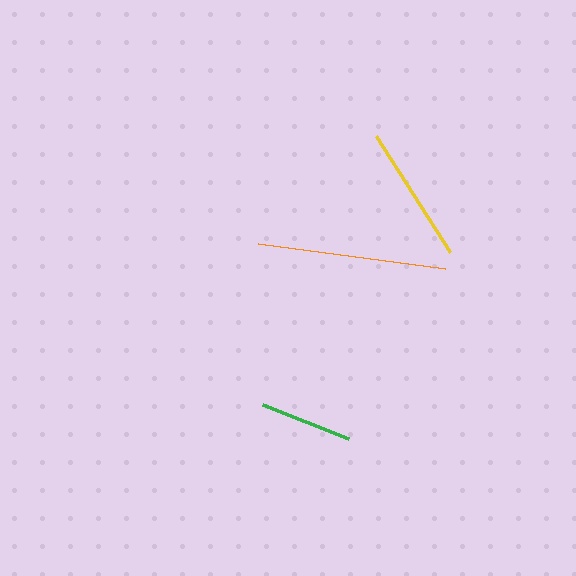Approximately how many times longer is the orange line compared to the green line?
The orange line is approximately 2.1 times the length of the green line.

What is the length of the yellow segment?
The yellow segment is approximately 138 pixels long.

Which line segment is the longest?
The orange line is the longest at approximately 189 pixels.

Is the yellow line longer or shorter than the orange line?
The orange line is longer than the yellow line.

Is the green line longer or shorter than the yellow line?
The yellow line is longer than the green line.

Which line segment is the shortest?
The green line is the shortest at approximately 92 pixels.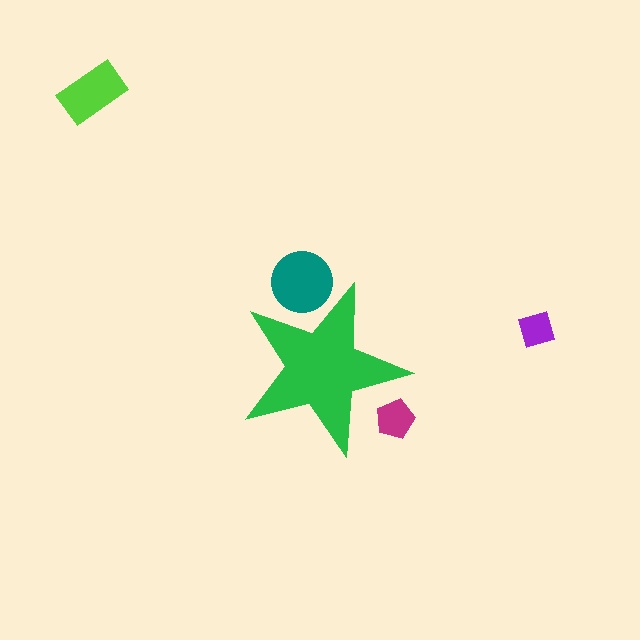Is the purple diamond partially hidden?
No, the purple diamond is fully visible.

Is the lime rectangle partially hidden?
No, the lime rectangle is fully visible.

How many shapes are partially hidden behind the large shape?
2 shapes are partially hidden.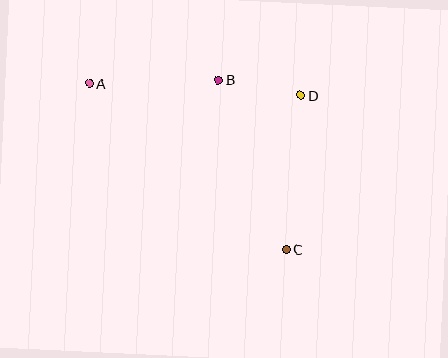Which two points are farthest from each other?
Points A and C are farthest from each other.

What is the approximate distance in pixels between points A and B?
The distance between A and B is approximately 129 pixels.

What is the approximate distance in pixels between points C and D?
The distance between C and D is approximately 155 pixels.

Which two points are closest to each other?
Points B and D are closest to each other.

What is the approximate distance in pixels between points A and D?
The distance between A and D is approximately 211 pixels.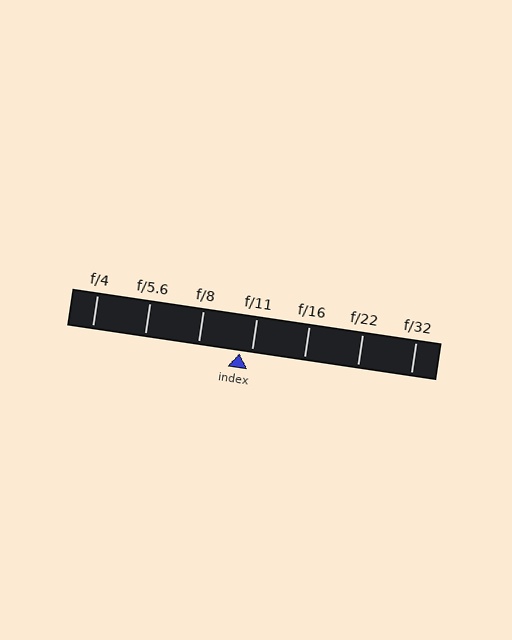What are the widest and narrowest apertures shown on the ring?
The widest aperture shown is f/4 and the narrowest is f/32.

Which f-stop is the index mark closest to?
The index mark is closest to f/11.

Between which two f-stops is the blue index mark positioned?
The index mark is between f/8 and f/11.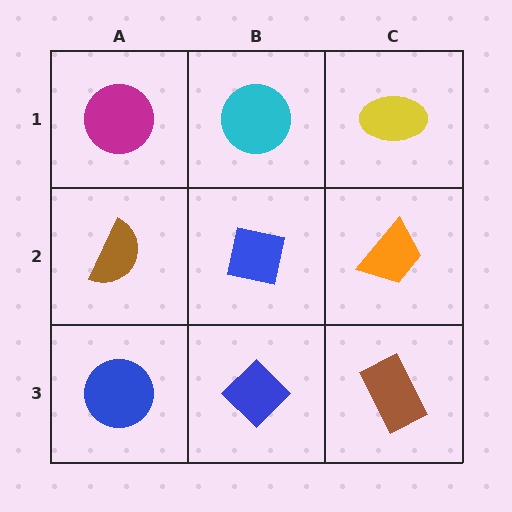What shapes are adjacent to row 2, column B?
A cyan circle (row 1, column B), a blue diamond (row 3, column B), a brown semicircle (row 2, column A), an orange trapezoid (row 2, column C).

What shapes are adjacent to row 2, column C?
A yellow ellipse (row 1, column C), a brown rectangle (row 3, column C), a blue square (row 2, column B).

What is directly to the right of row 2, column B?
An orange trapezoid.